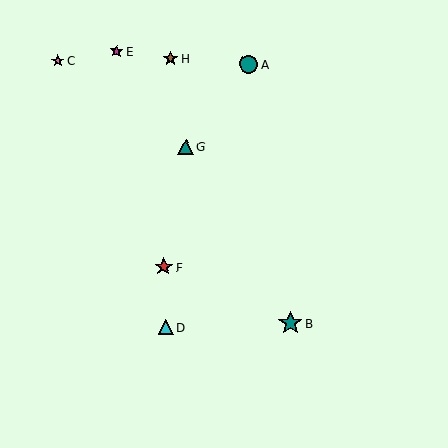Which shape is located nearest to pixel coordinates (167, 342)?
The cyan triangle (labeled D) at (166, 328) is nearest to that location.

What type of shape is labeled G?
Shape G is a teal triangle.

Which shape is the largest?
The teal star (labeled B) is the largest.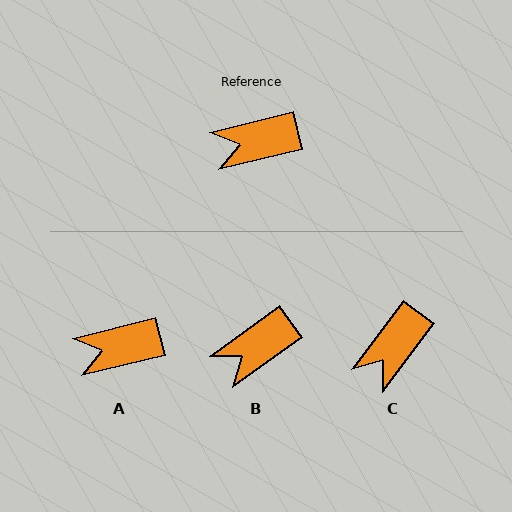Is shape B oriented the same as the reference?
No, it is off by about 22 degrees.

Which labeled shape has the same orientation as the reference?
A.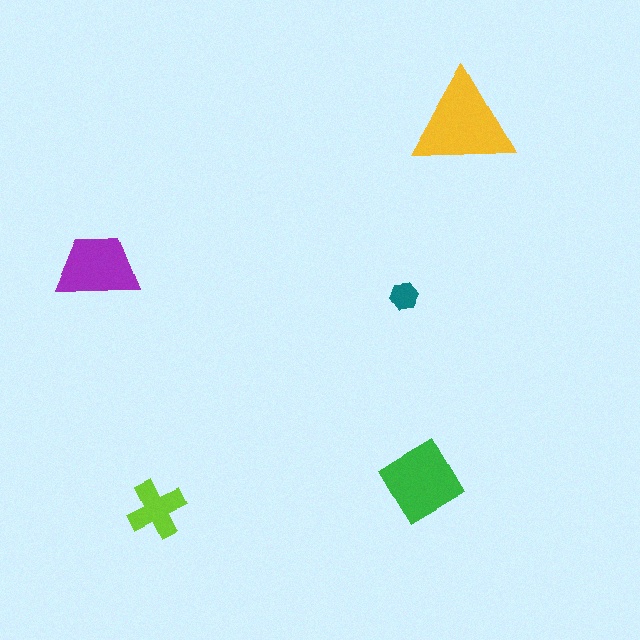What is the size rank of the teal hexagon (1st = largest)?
5th.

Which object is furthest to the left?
The purple trapezoid is leftmost.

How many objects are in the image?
There are 5 objects in the image.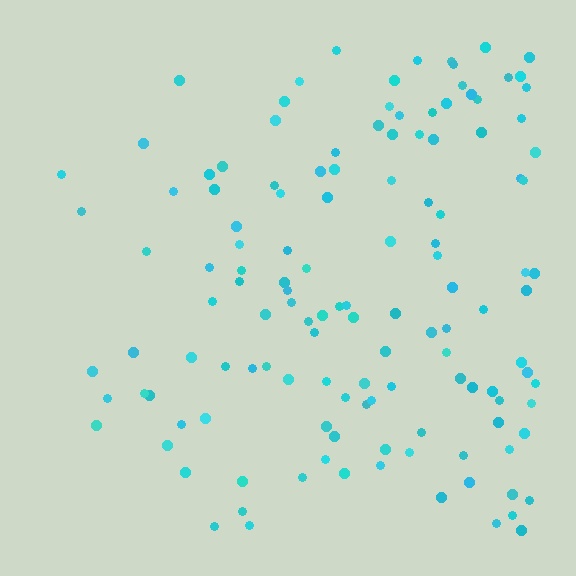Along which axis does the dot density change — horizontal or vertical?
Horizontal.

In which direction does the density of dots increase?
From left to right, with the right side densest.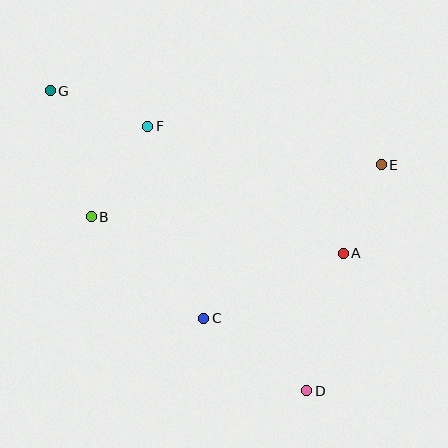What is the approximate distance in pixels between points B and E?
The distance between B and E is approximately 294 pixels.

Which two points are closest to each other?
Points A and E are closest to each other.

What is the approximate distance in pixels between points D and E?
The distance between D and E is approximately 238 pixels.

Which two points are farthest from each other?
Points D and G are farthest from each other.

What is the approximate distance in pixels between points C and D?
The distance between C and D is approximately 126 pixels.